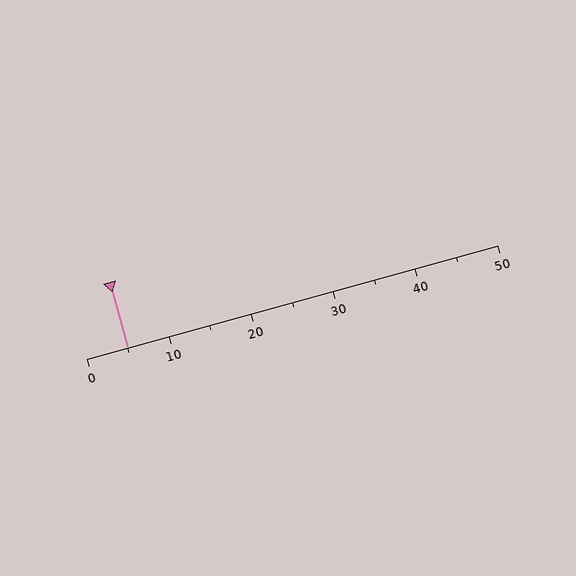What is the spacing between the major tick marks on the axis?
The major ticks are spaced 10 apart.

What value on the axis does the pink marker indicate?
The marker indicates approximately 5.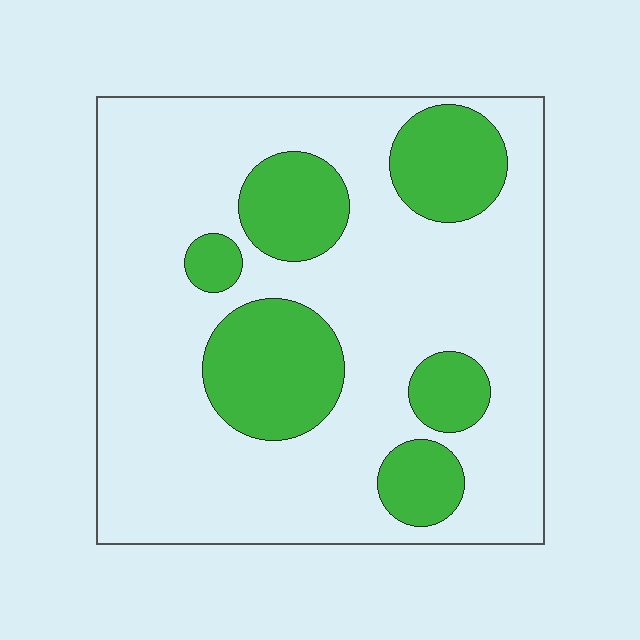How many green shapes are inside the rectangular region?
6.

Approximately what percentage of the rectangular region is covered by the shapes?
Approximately 25%.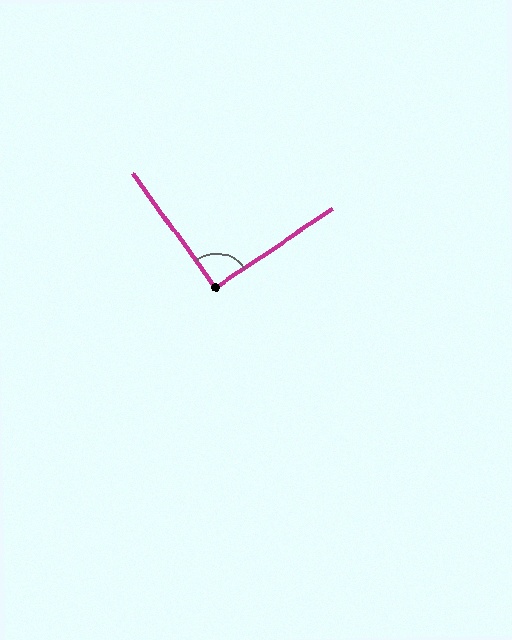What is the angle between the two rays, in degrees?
Approximately 92 degrees.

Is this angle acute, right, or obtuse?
It is approximately a right angle.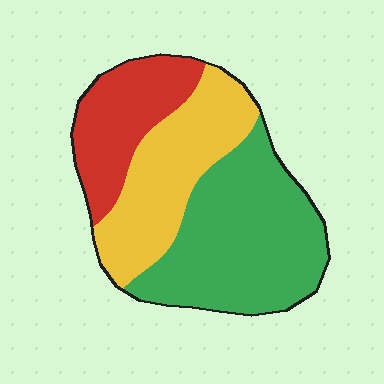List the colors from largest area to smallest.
From largest to smallest: green, yellow, red.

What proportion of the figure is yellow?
Yellow takes up about one third (1/3) of the figure.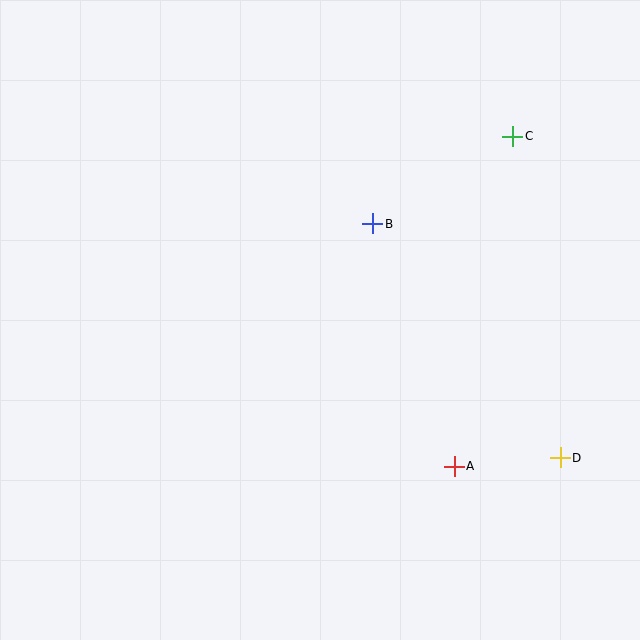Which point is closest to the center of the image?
Point B at (373, 224) is closest to the center.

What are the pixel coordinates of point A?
Point A is at (454, 466).